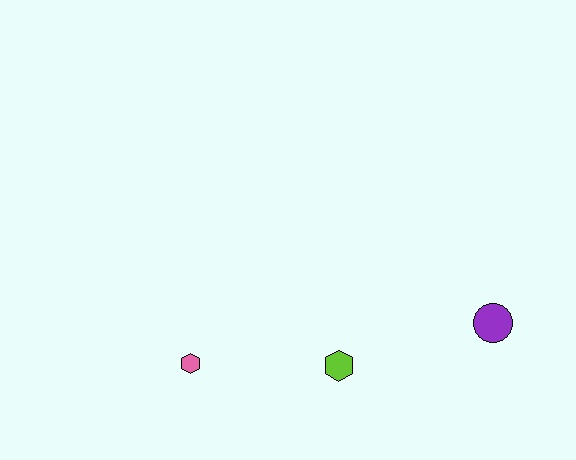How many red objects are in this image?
There are no red objects.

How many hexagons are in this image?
There are 2 hexagons.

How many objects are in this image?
There are 3 objects.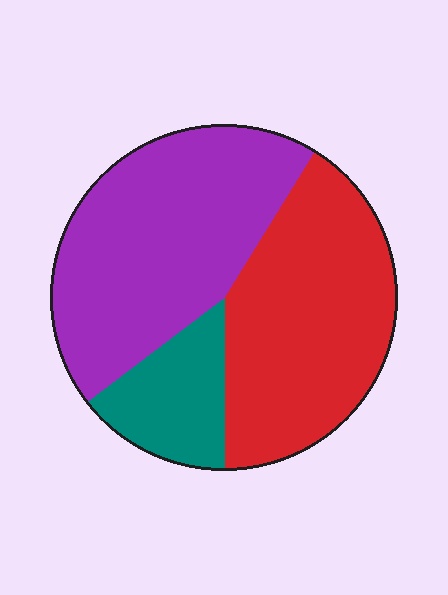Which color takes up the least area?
Teal, at roughly 15%.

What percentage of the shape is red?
Red covers about 40% of the shape.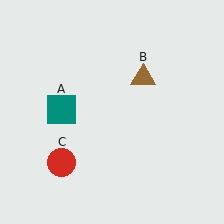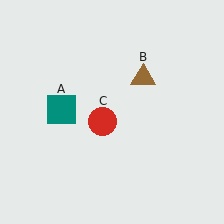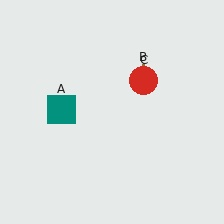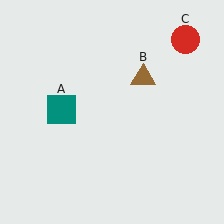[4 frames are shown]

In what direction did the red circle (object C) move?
The red circle (object C) moved up and to the right.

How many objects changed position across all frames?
1 object changed position: red circle (object C).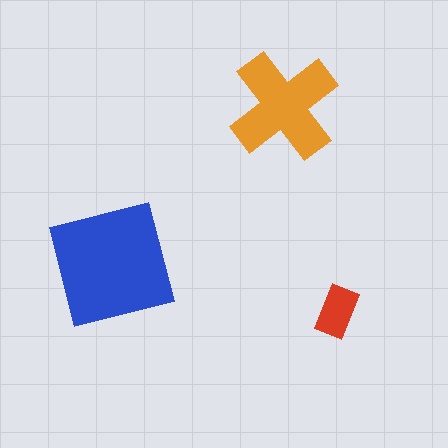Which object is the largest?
The blue square.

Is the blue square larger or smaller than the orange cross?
Larger.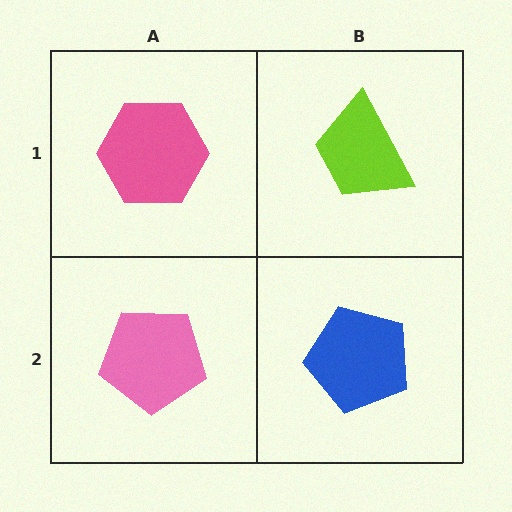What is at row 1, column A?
A pink hexagon.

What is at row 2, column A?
A pink pentagon.